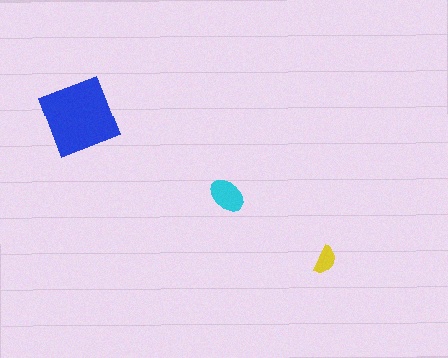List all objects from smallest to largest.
The yellow semicircle, the cyan ellipse, the blue diamond.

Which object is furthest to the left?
The blue diamond is leftmost.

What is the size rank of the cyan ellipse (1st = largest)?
2nd.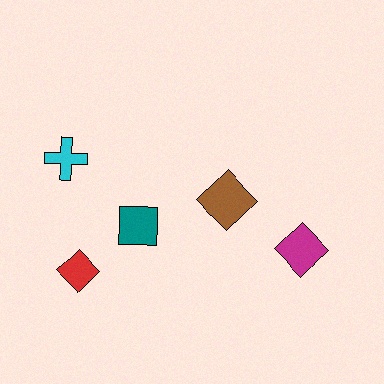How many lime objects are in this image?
There are no lime objects.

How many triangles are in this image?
There are no triangles.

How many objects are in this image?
There are 5 objects.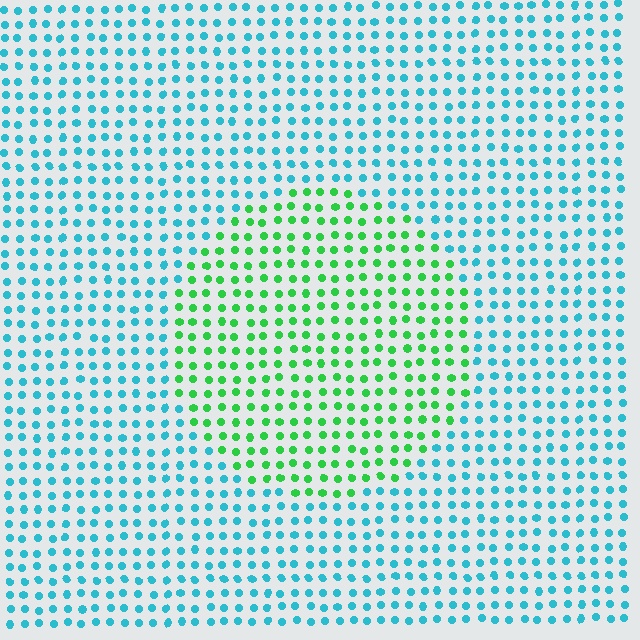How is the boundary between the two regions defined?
The boundary is defined purely by a slight shift in hue (about 57 degrees). Spacing, size, and orientation are identical on both sides.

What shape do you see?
I see a circle.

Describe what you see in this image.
The image is filled with small cyan elements in a uniform arrangement. A circle-shaped region is visible where the elements are tinted to a slightly different hue, forming a subtle color boundary.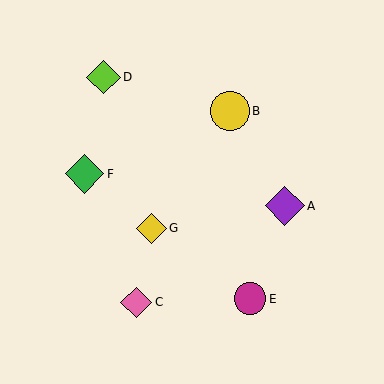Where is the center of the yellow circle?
The center of the yellow circle is at (230, 111).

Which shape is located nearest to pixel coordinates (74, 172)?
The green diamond (labeled F) at (85, 174) is nearest to that location.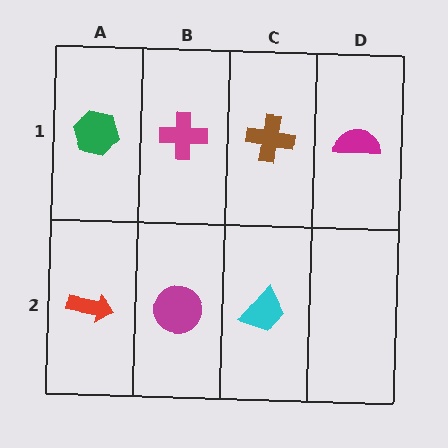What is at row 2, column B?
A magenta circle.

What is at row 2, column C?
A cyan trapezoid.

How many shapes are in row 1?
4 shapes.